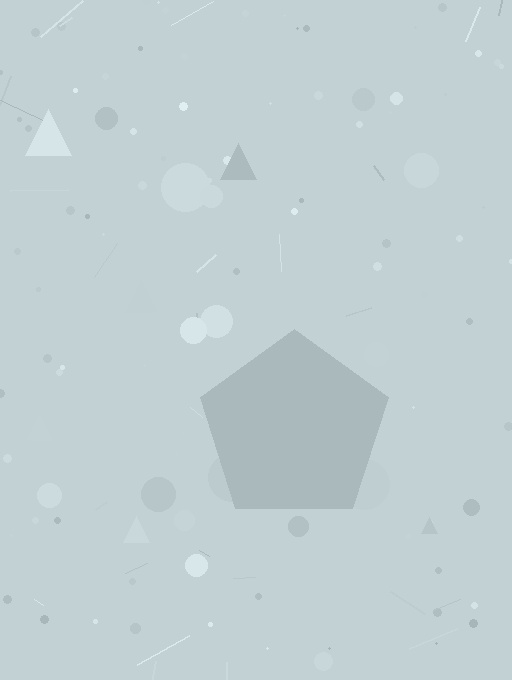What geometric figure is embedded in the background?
A pentagon is embedded in the background.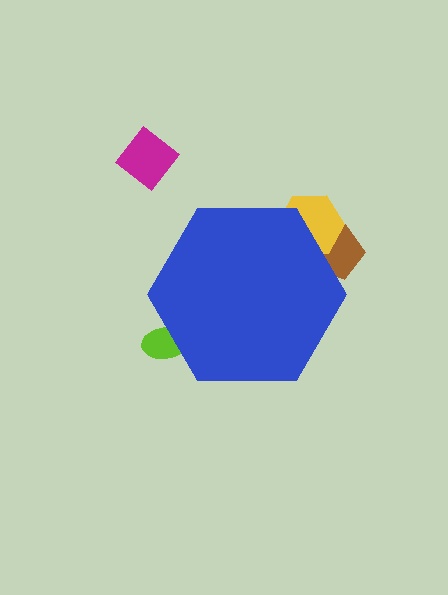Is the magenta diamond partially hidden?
No, the magenta diamond is fully visible.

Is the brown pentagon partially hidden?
Yes, the brown pentagon is partially hidden behind the blue hexagon.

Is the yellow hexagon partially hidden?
Yes, the yellow hexagon is partially hidden behind the blue hexagon.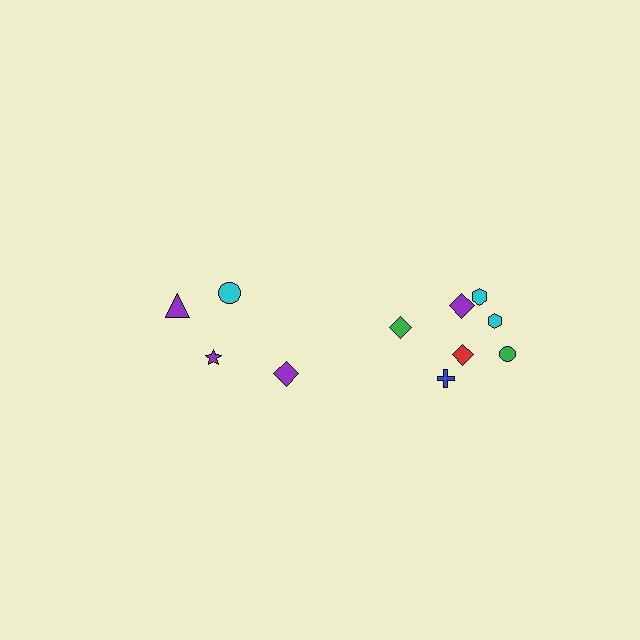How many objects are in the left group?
There are 4 objects.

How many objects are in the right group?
There are 7 objects.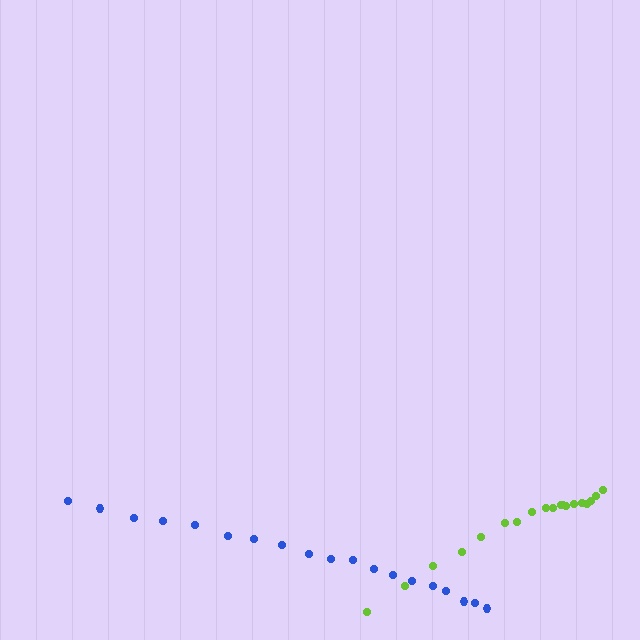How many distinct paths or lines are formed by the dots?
There are 2 distinct paths.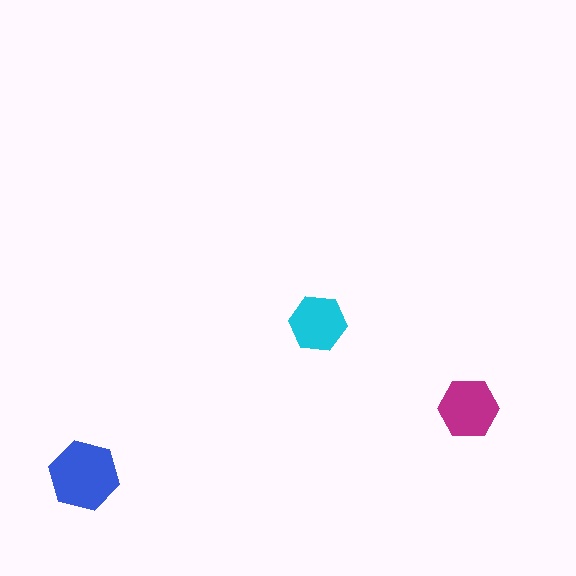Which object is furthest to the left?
The blue hexagon is leftmost.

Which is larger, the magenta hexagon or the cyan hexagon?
The magenta one.